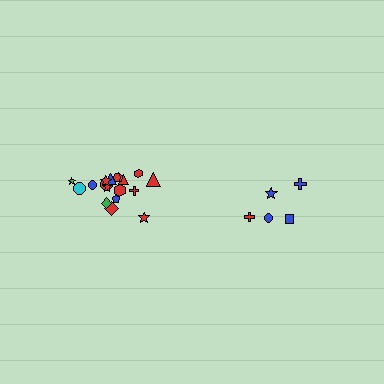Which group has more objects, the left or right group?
The left group.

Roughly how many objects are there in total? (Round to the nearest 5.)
Roughly 25 objects in total.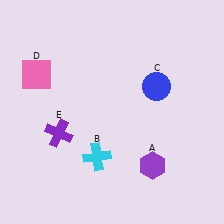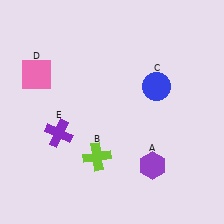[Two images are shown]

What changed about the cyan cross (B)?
In Image 1, B is cyan. In Image 2, it changed to lime.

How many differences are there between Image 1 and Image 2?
There is 1 difference between the two images.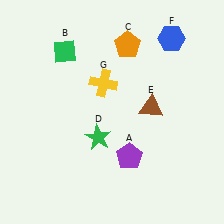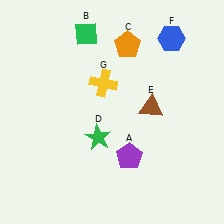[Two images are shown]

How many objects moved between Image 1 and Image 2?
1 object moved between the two images.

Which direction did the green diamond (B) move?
The green diamond (B) moved right.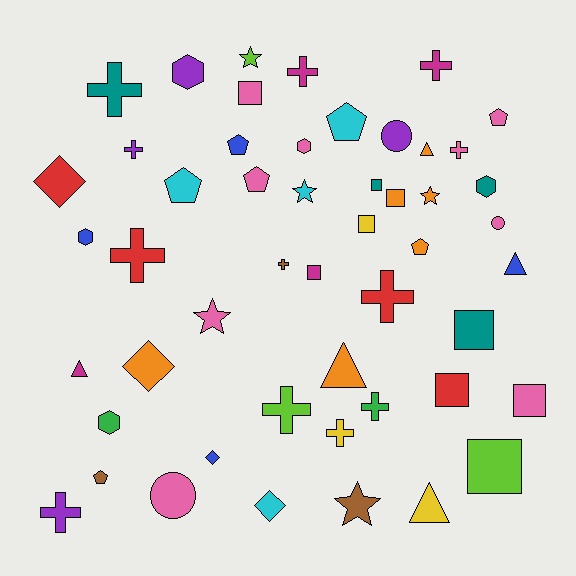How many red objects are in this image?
There are 4 red objects.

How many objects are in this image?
There are 50 objects.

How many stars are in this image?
There are 5 stars.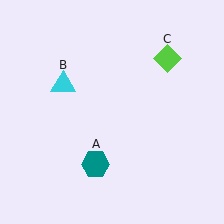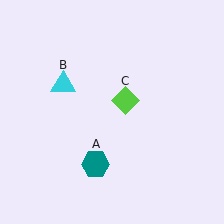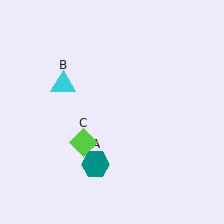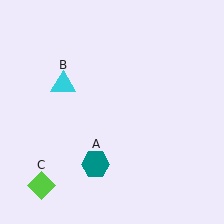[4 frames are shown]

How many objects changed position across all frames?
1 object changed position: lime diamond (object C).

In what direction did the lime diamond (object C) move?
The lime diamond (object C) moved down and to the left.